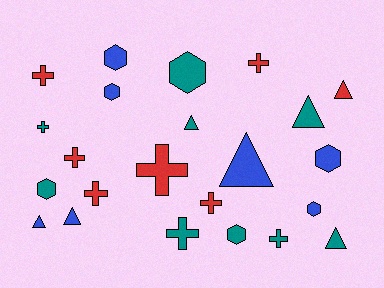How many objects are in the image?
There are 23 objects.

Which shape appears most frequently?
Cross, with 9 objects.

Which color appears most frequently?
Teal, with 9 objects.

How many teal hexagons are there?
There are 3 teal hexagons.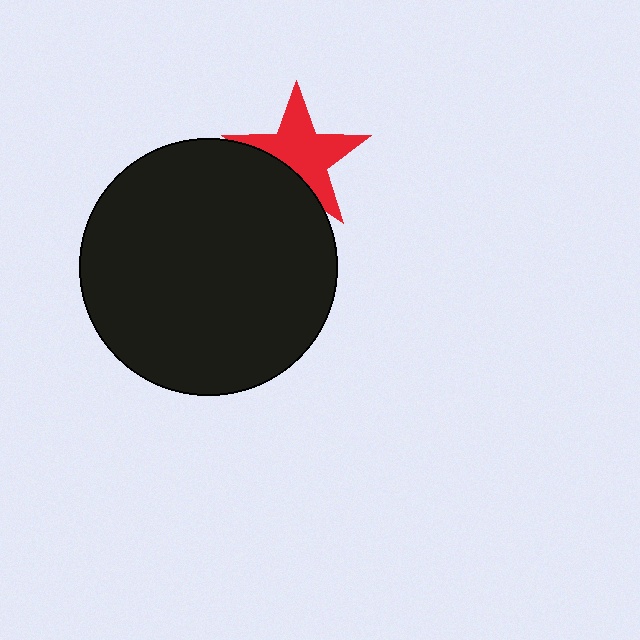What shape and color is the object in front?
The object in front is a black circle.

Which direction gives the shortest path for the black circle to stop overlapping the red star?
Moving down gives the shortest separation.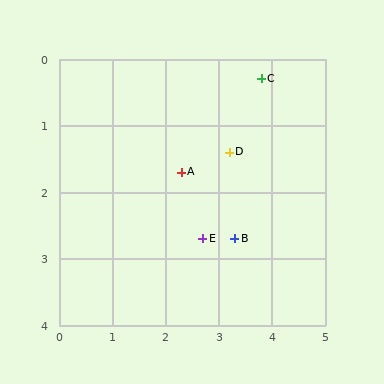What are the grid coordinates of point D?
Point D is at approximately (3.2, 1.4).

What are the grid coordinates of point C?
Point C is at approximately (3.8, 0.3).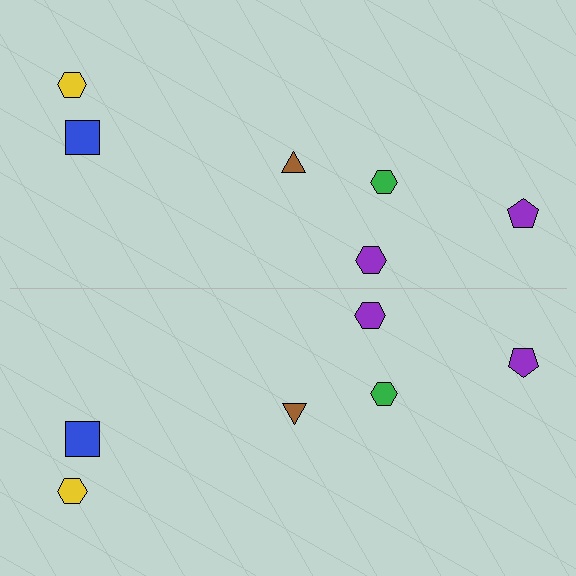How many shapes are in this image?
There are 12 shapes in this image.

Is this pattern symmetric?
Yes, this pattern has bilateral (reflection) symmetry.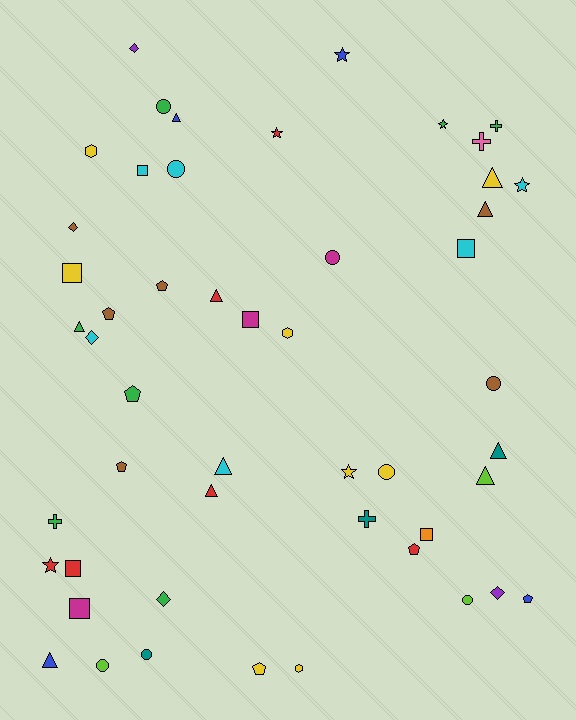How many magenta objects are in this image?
There are 3 magenta objects.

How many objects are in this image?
There are 50 objects.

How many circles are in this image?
There are 8 circles.